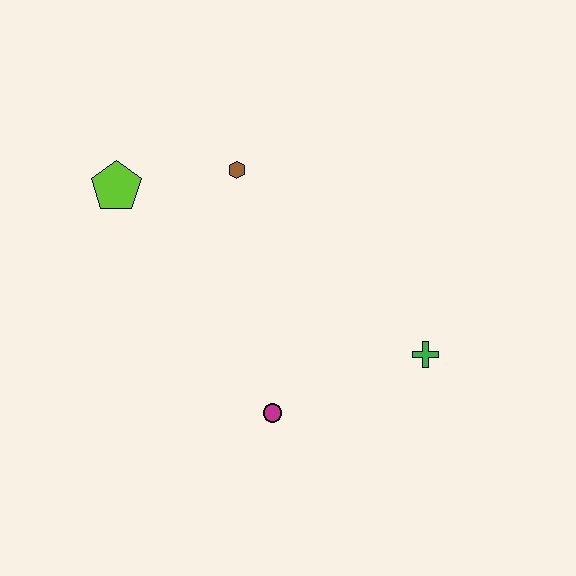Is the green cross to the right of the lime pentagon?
Yes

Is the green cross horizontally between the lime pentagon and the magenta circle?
No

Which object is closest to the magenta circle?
The green cross is closest to the magenta circle.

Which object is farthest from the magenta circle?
The lime pentagon is farthest from the magenta circle.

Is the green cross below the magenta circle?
No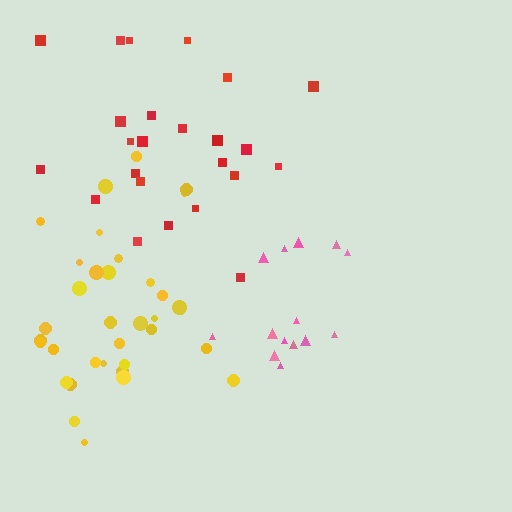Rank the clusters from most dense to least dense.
yellow, pink, red.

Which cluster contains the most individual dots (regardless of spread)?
Yellow (35).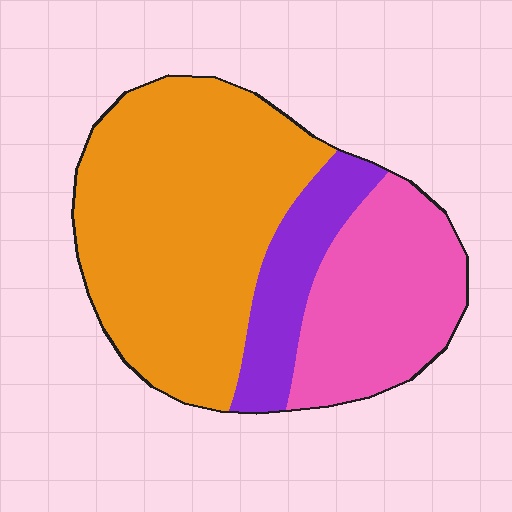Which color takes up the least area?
Purple, at roughly 15%.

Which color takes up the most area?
Orange, at roughly 55%.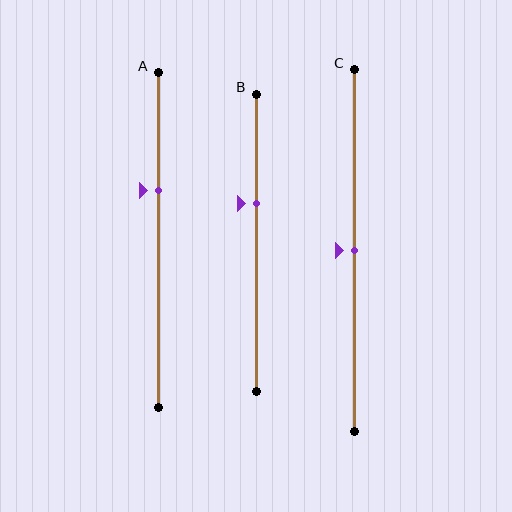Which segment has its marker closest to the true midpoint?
Segment C has its marker closest to the true midpoint.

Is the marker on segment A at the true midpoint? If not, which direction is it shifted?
No, the marker on segment A is shifted upward by about 15% of the segment length.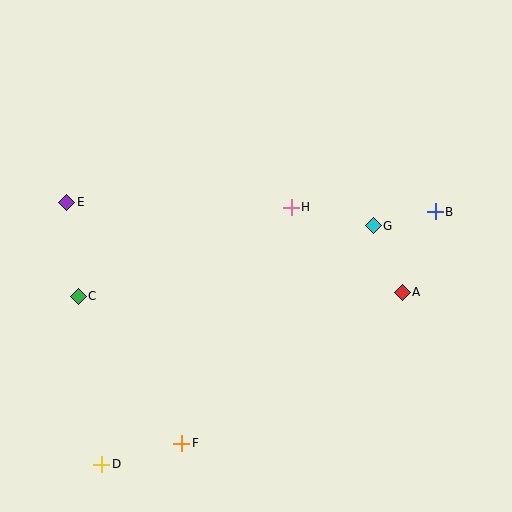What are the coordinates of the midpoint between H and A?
The midpoint between H and A is at (347, 250).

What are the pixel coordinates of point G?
Point G is at (373, 226).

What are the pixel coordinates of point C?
Point C is at (78, 296).